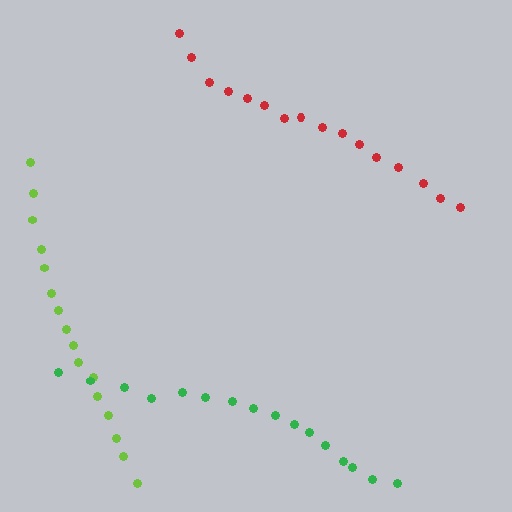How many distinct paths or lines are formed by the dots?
There are 3 distinct paths.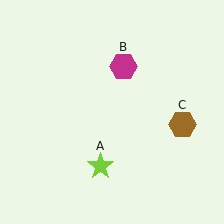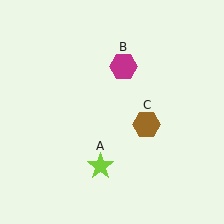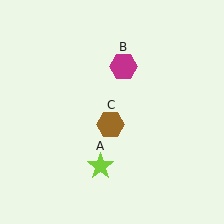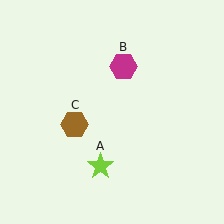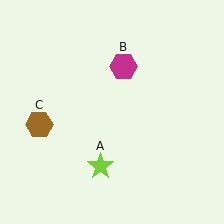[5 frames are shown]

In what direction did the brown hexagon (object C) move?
The brown hexagon (object C) moved left.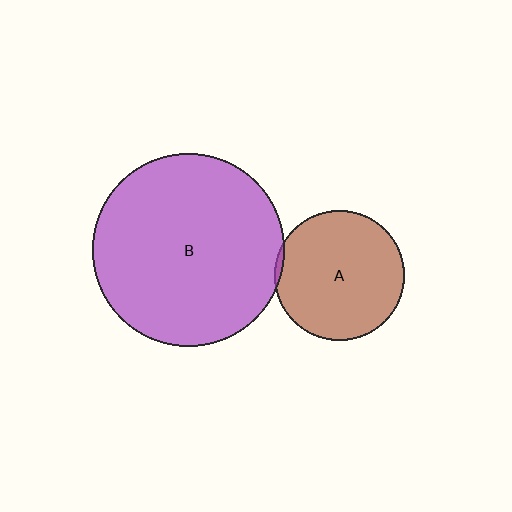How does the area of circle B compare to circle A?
Approximately 2.2 times.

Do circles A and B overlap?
Yes.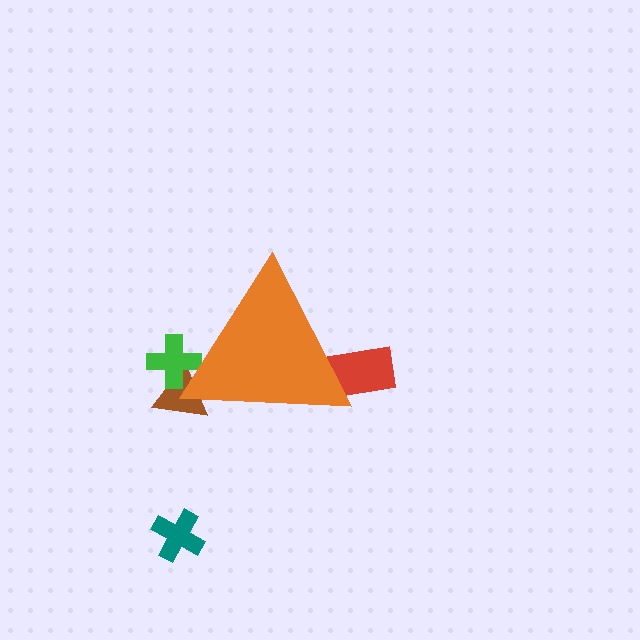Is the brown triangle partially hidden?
Yes, the brown triangle is partially hidden behind the orange triangle.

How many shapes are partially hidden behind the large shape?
3 shapes are partially hidden.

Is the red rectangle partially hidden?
Yes, the red rectangle is partially hidden behind the orange triangle.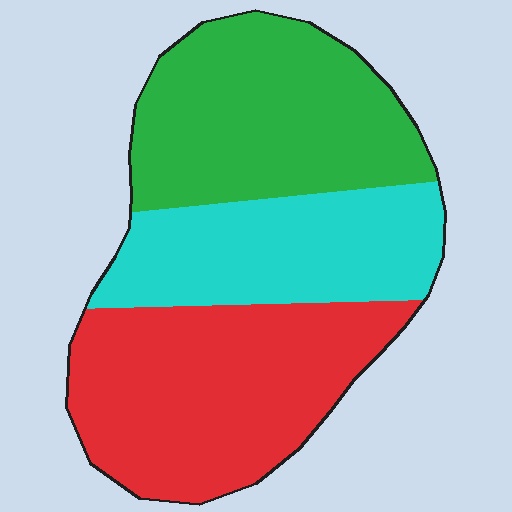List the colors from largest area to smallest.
From largest to smallest: red, green, cyan.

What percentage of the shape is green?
Green covers roughly 35% of the shape.